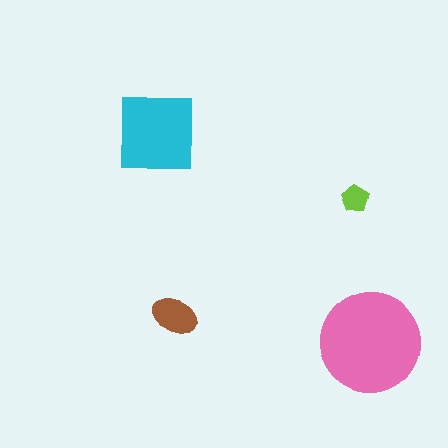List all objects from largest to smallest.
The pink circle, the cyan square, the brown ellipse, the lime pentagon.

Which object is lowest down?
The pink circle is bottommost.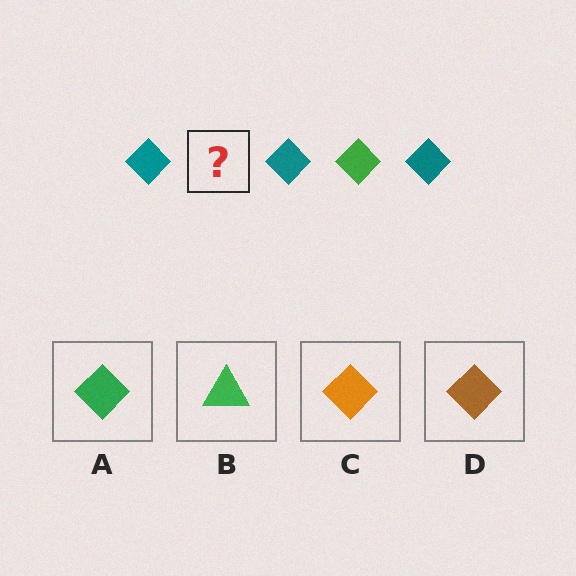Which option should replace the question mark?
Option A.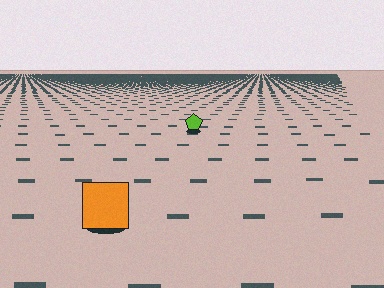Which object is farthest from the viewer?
The lime pentagon is farthest from the viewer. It appears smaller and the ground texture around it is denser.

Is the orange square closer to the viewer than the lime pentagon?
Yes. The orange square is closer — you can tell from the texture gradient: the ground texture is coarser near it.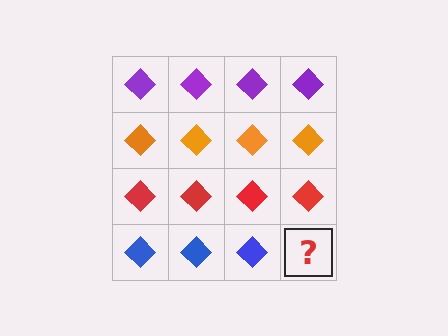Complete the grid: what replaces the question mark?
The question mark should be replaced with a blue diamond.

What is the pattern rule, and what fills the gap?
The rule is that each row has a consistent color. The gap should be filled with a blue diamond.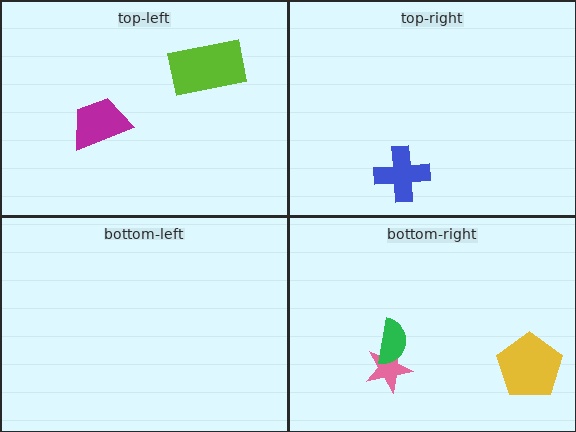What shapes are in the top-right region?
The blue cross.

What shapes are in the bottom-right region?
The pink star, the green semicircle, the yellow pentagon.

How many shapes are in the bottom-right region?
3.